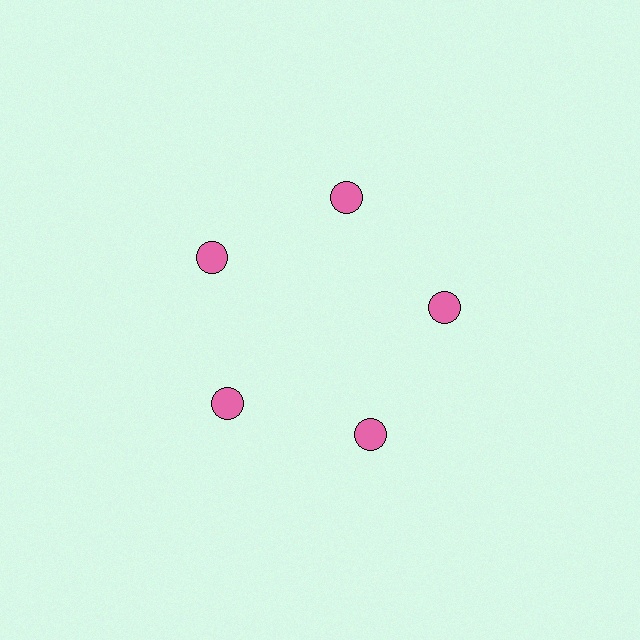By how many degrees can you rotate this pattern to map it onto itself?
The pattern maps onto itself every 72 degrees of rotation.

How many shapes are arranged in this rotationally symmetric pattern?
There are 5 shapes, arranged in 5 groups of 1.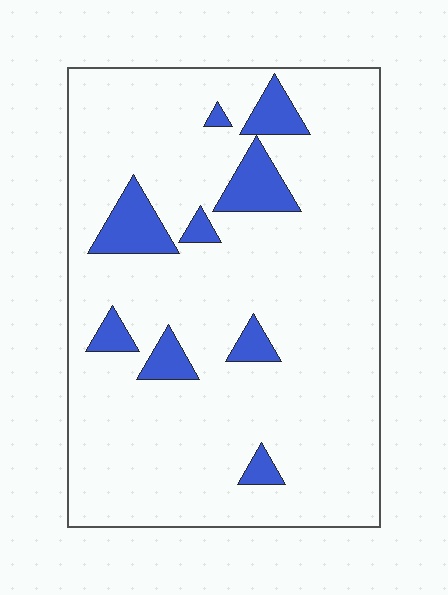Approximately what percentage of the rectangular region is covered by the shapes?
Approximately 10%.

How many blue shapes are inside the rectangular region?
9.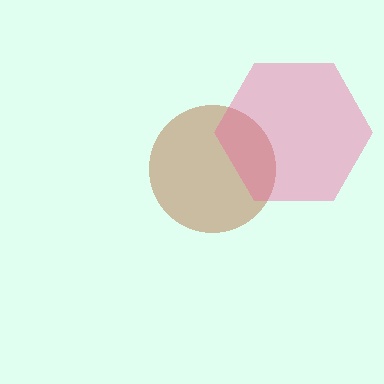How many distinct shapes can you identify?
There are 2 distinct shapes: a brown circle, a pink hexagon.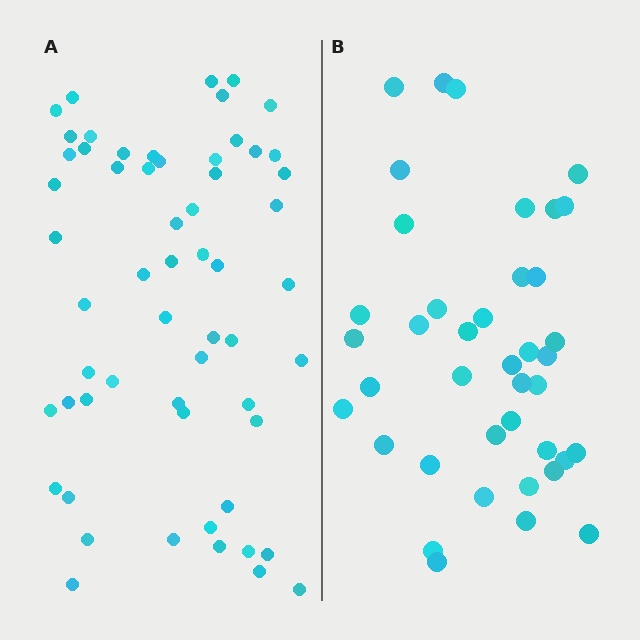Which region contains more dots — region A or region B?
Region A (the left region) has more dots.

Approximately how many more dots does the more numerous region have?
Region A has approximately 20 more dots than region B.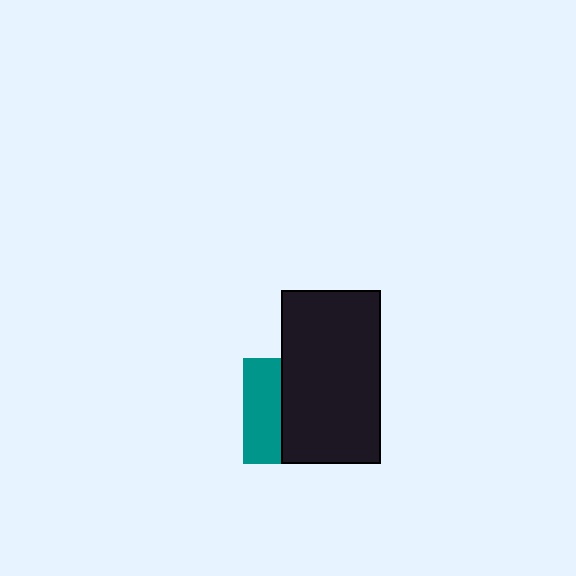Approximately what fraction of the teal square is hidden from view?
Roughly 64% of the teal square is hidden behind the black rectangle.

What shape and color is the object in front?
The object in front is a black rectangle.